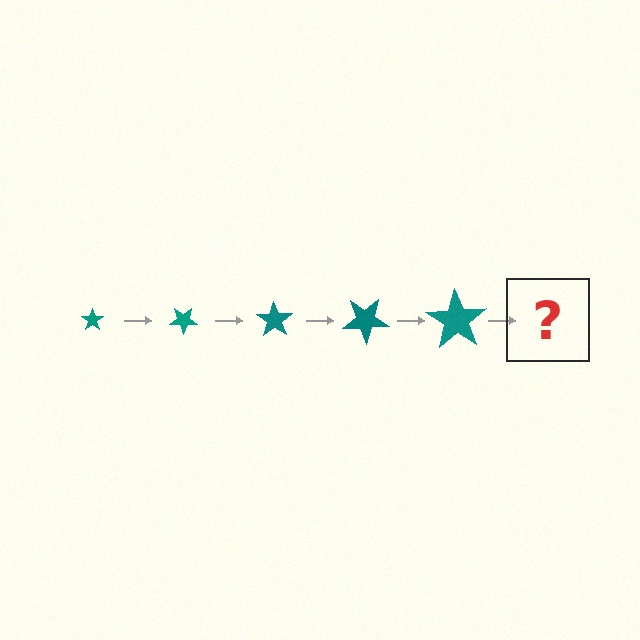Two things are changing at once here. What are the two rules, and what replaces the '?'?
The two rules are that the star grows larger each step and it rotates 35 degrees each step. The '?' should be a star, larger than the previous one and rotated 175 degrees from the start.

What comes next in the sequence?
The next element should be a star, larger than the previous one and rotated 175 degrees from the start.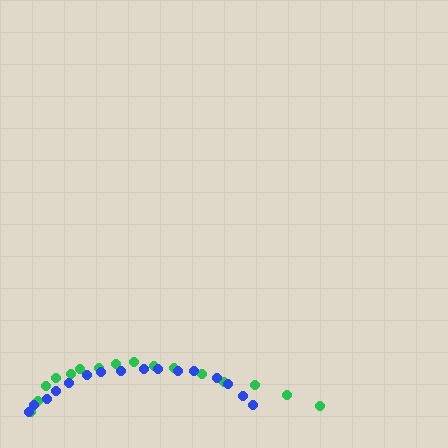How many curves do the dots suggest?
There are 2 distinct paths.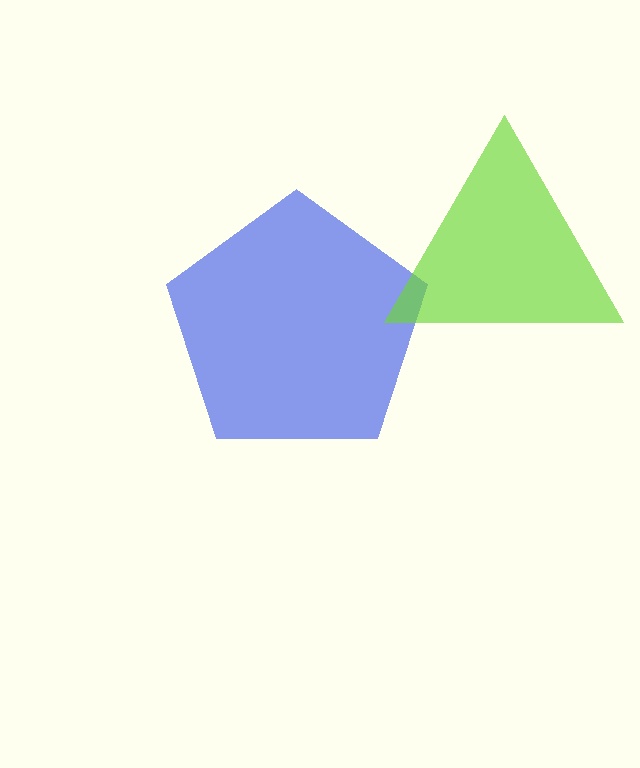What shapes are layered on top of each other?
The layered shapes are: a blue pentagon, a lime triangle.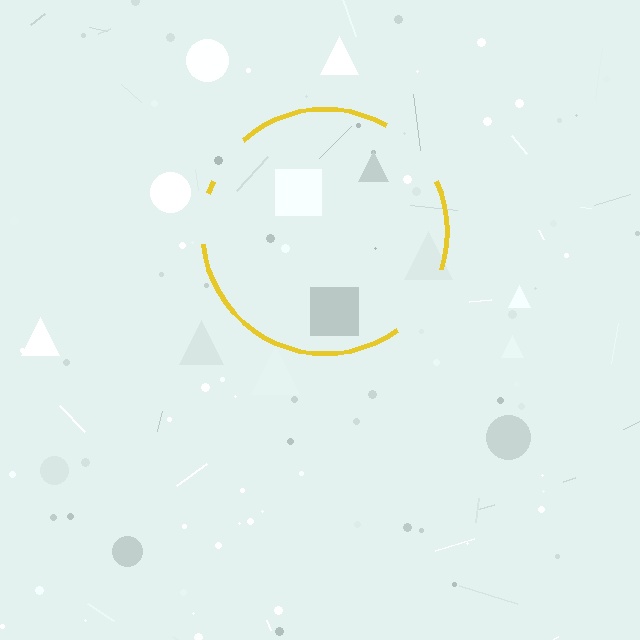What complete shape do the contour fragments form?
The contour fragments form a circle.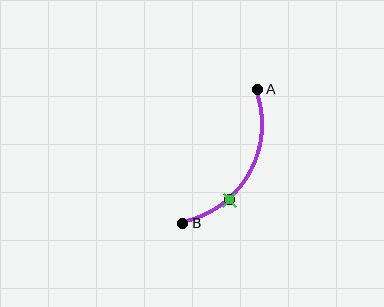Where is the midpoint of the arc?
The arc midpoint is the point on the curve farthest from the straight line joining A and B. It sits to the right of that line.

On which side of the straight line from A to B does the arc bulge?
The arc bulges to the right of the straight line connecting A and B.